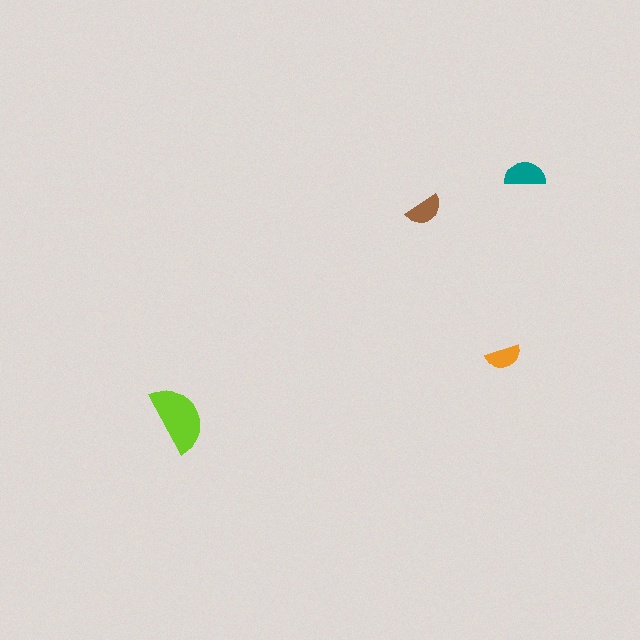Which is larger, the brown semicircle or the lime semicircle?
The lime one.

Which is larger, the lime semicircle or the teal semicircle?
The lime one.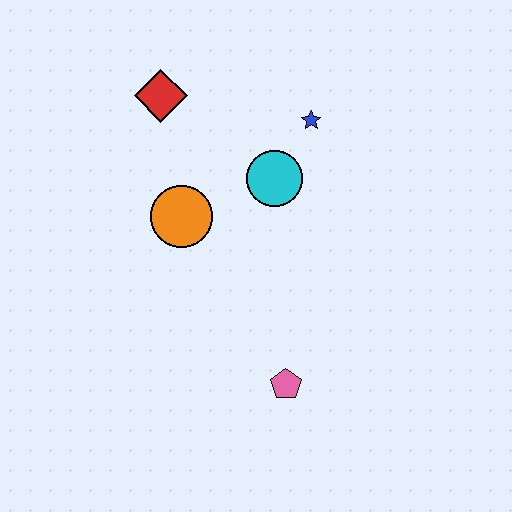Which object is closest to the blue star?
The cyan circle is closest to the blue star.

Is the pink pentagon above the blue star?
No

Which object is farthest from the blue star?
The pink pentagon is farthest from the blue star.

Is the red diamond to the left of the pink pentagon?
Yes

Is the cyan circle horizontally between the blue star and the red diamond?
Yes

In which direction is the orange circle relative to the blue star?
The orange circle is to the left of the blue star.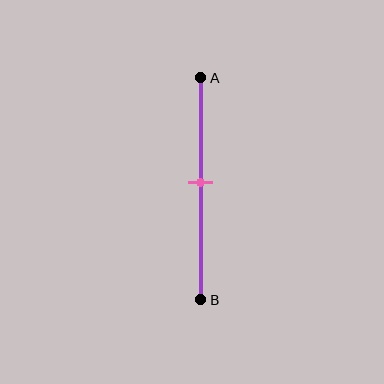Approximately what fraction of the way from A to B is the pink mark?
The pink mark is approximately 45% of the way from A to B.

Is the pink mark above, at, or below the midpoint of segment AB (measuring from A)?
The pink mark is approximately at the midpoint of segment AB.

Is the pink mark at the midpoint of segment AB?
Yes, the mark is approximately at the midpoint.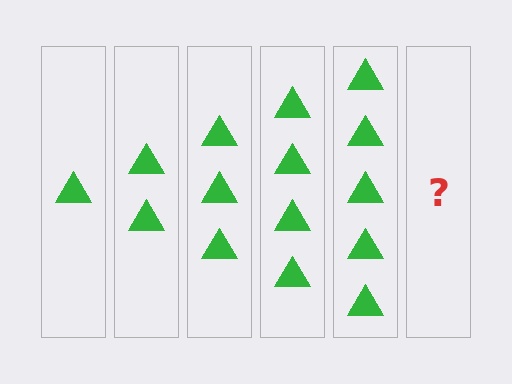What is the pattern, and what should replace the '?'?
The pattern is that each step adds one more triangle. The '?' should be 6 triangles.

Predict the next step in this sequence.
The next step is 6 triangles.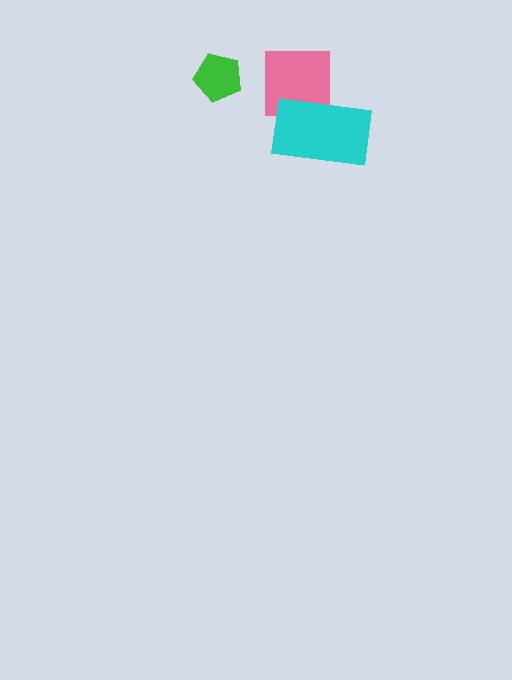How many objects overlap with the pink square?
1 object overlaps with the pink square.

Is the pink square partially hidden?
Yes, it is partially covered by another shape.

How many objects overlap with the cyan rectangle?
1 object overlaps with the cyan rectangle.